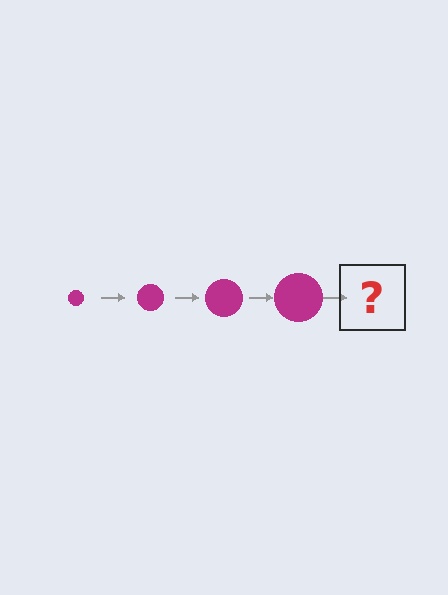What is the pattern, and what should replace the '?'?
The pattern is that the circle gets progressively larger each step. The '?' should be a magenta circle, larger than the previous one.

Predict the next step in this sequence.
The next step is a magenta circle, larger than the previous one.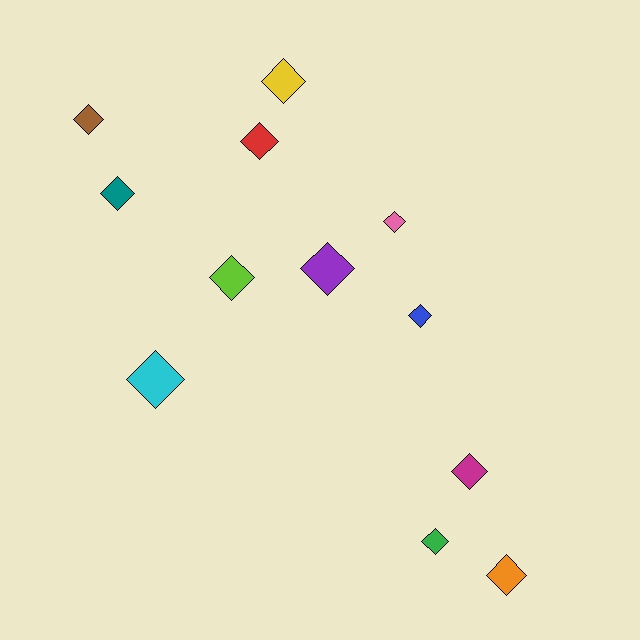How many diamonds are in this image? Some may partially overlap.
There are 12 diamonds.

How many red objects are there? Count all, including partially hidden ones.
There is 1 red object.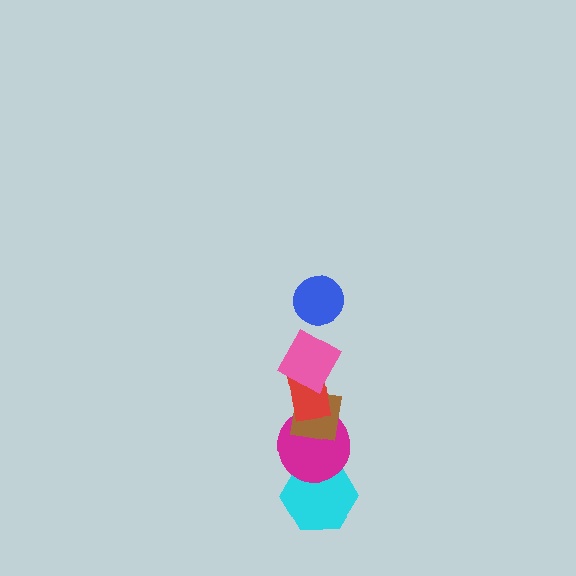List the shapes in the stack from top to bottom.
From top to bottom: the blue circle, the pink square, the red rectangle, the brown square, the magenta circle, the cyan hexagon.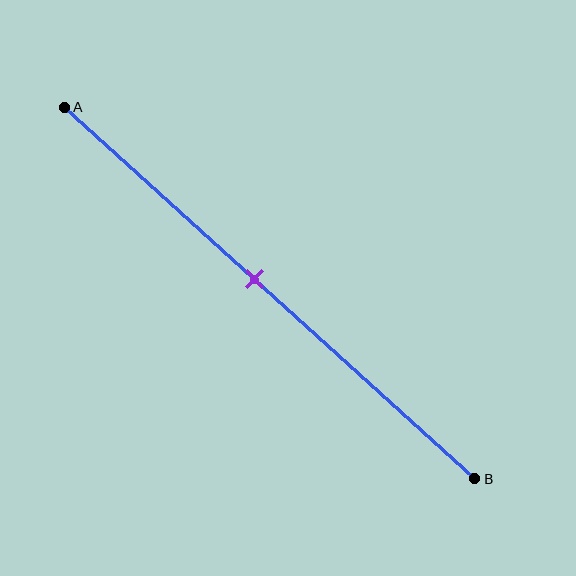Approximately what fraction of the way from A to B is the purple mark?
The purple mark is approximately 45% of the way from A to B.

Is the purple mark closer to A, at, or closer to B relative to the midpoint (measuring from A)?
The purple mark is closer to point A than the midpoint of segment AB.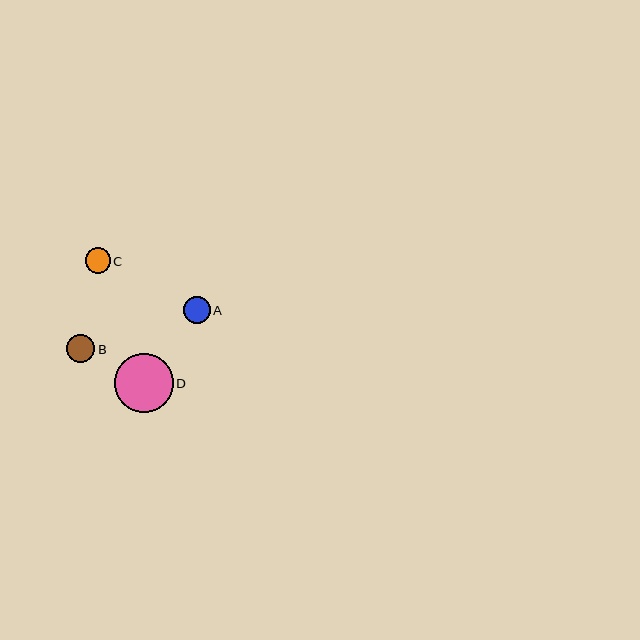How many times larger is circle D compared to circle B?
Circle D is approximately 2.1 times the size of circle B.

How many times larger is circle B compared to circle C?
Circle B is approximately 1.1 times the size of circle C.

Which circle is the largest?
Circle D is the largest with a size of approximately 59 pixels.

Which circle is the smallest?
Circle C is the smallest with a size of approximately 25 pixels.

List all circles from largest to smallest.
From largest to smallest: D, B, A, C.